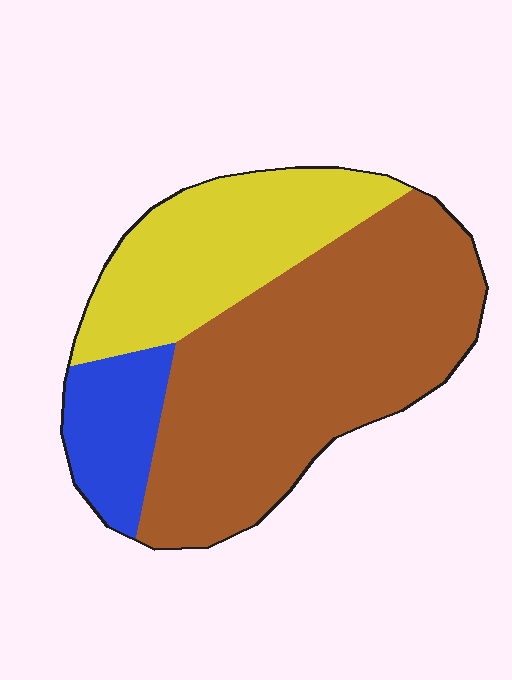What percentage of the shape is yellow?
Yellow covers roughly 30% of the shape.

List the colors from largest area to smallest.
From largest to smallest: brown, yellow, blue.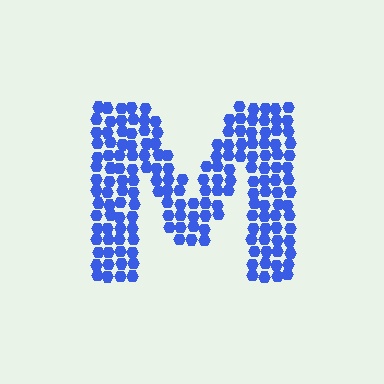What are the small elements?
The small elements are hexagons.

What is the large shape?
The large shape is the letter M.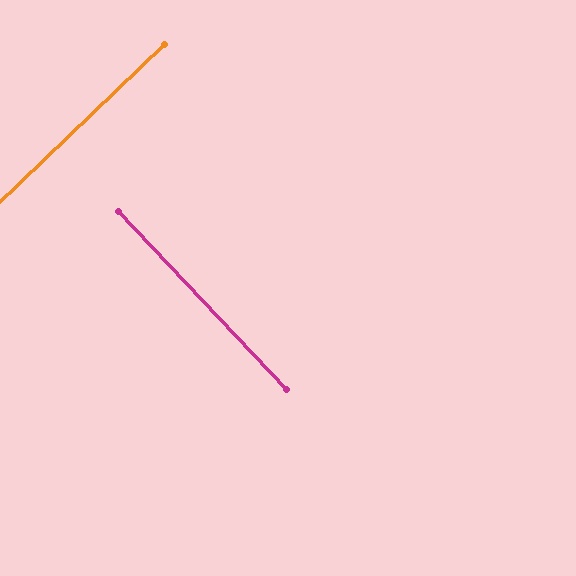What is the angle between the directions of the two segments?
Approximately 90 degrees.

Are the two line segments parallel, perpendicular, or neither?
Perpendicular — they meet at approximately 90°.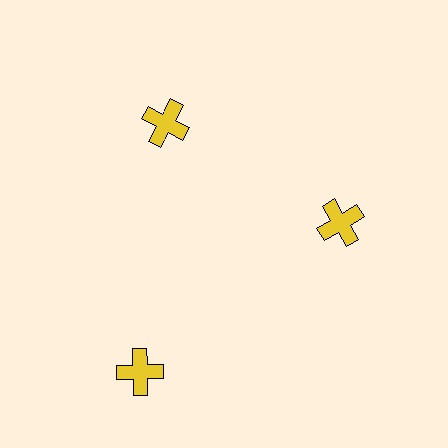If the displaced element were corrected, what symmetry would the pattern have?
It would have 3-fold rotational symmetry — the pattern would map onto itself every 120 degrees.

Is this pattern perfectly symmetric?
No. The 3 yellow crosses are arranged in a ring, but one element near the 7 o'clock position is pushed outward from the center, breaking the 3-fold rotational symmetry.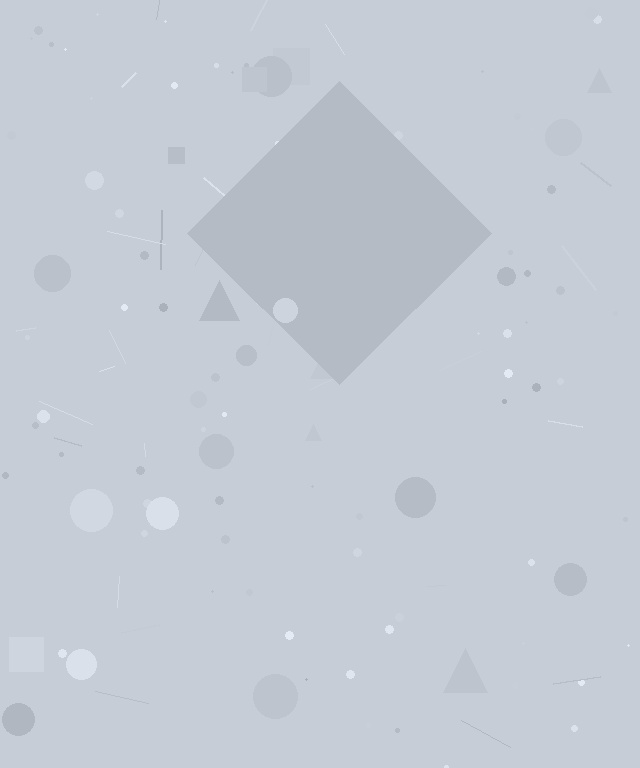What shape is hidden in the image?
A diamond is hidden in the image.